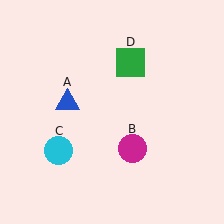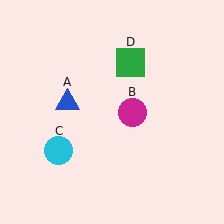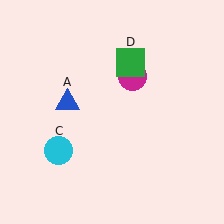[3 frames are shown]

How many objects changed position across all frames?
1 object changed position: magenta circle (object B).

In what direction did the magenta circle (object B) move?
The magenta circle (object B) moved up.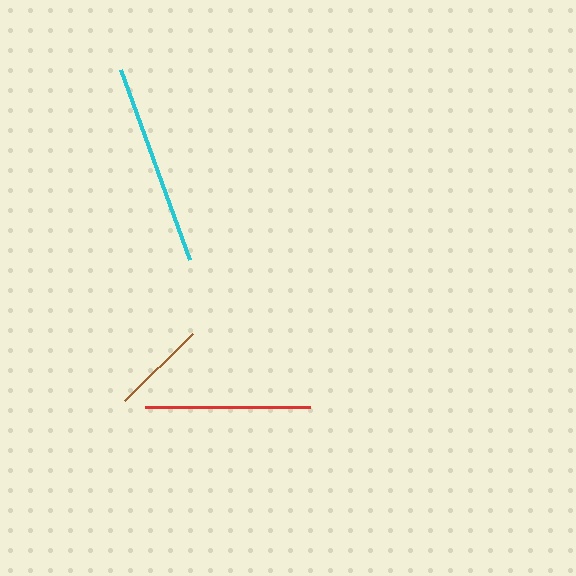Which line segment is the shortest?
The brown line is the shortest at approximately 95 pixels.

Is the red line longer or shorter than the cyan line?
The cyan line is longer than the red line.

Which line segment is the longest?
The cyan line is the longest at approximately 202 pixels.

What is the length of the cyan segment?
The cyan segment is approximately 202 pixels long.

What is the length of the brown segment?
The brown segment is approximately 95 pixels long.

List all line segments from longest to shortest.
From longest to shortest: cyan, red, brown.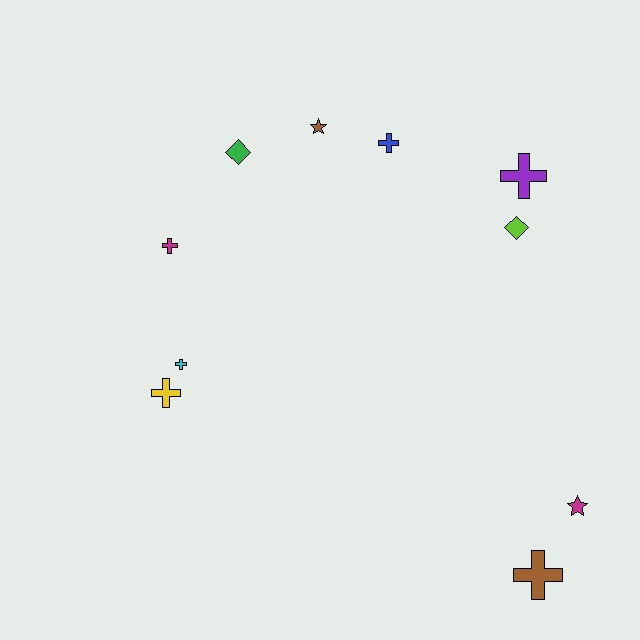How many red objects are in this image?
There are no red objects.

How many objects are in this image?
There are 10 objects.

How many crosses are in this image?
There are 6 crosses.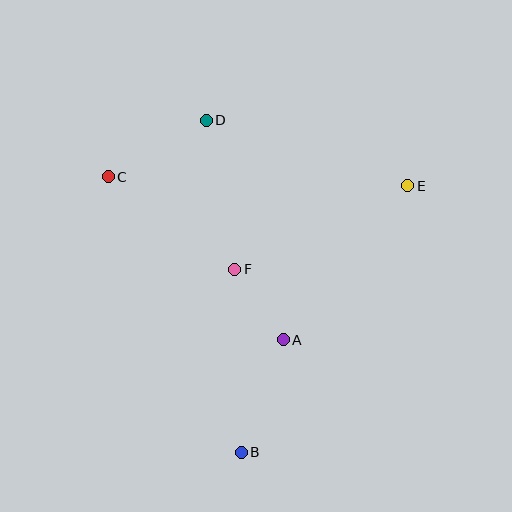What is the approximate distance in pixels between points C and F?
The distance between C and F is approximately 157 pixels.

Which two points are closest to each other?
Points A and F are closest to each other.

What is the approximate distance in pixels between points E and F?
The distance between E and F is approximately 192 pixels.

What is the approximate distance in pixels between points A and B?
The distance between A and B is approximately 120 pixels.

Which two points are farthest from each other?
Points B and D are farthest from each other.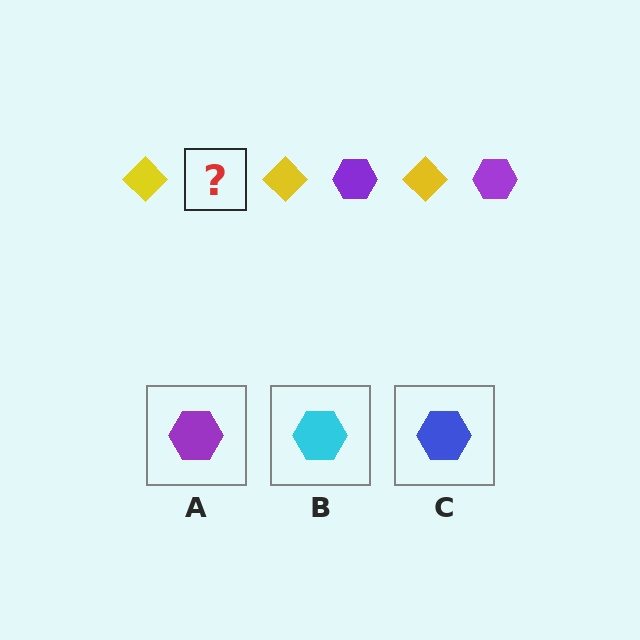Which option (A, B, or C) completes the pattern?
A.